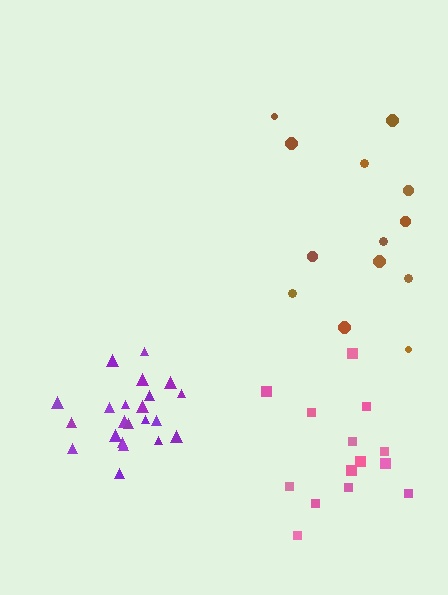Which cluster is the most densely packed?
Purple.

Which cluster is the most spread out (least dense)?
Brown.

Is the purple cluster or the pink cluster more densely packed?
Purple.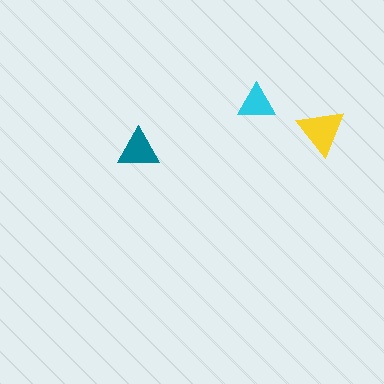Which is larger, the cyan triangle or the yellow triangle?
The yellow one.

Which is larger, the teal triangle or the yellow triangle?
The yellow one.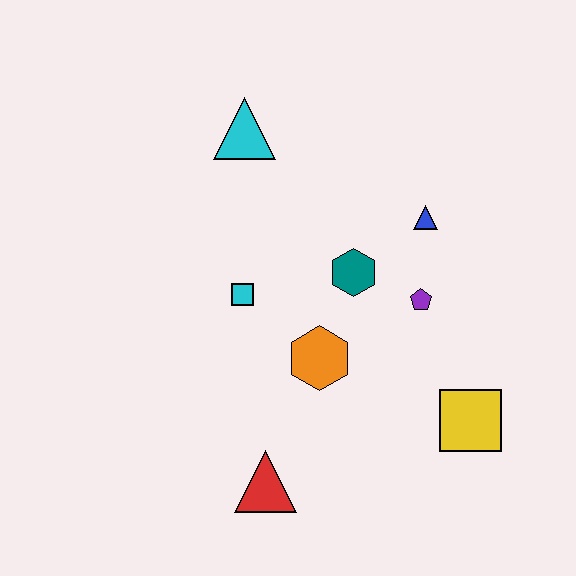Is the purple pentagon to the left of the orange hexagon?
No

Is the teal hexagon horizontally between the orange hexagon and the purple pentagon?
Yes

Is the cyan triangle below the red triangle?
No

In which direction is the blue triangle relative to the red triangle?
The blue triangle is above the red triangle.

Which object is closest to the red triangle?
The orange hexagon is closest to the red triangle.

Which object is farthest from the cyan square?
The yellow square is farthest from the cyan square.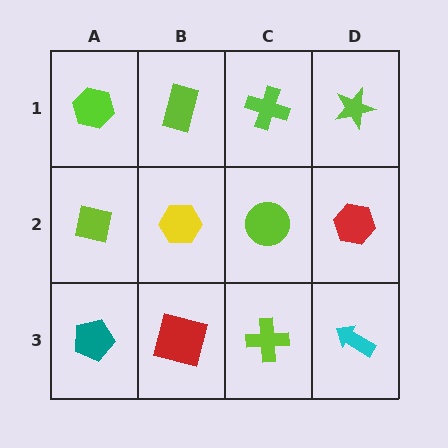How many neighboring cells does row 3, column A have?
2.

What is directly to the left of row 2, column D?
A lime circle.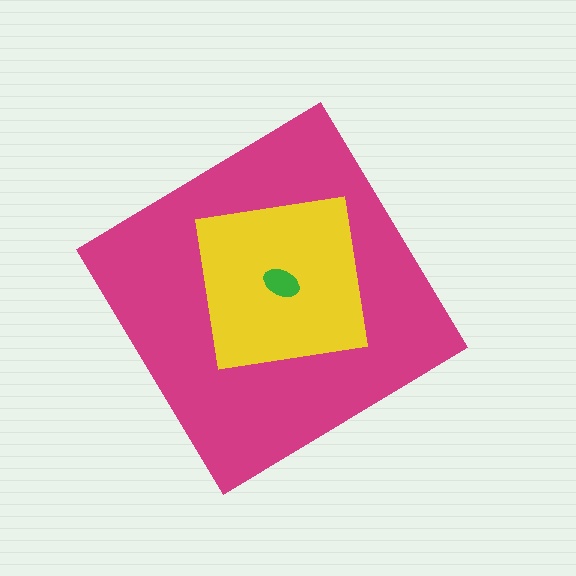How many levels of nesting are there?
3.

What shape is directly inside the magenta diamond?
The yellow square.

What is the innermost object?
The green ellipse.